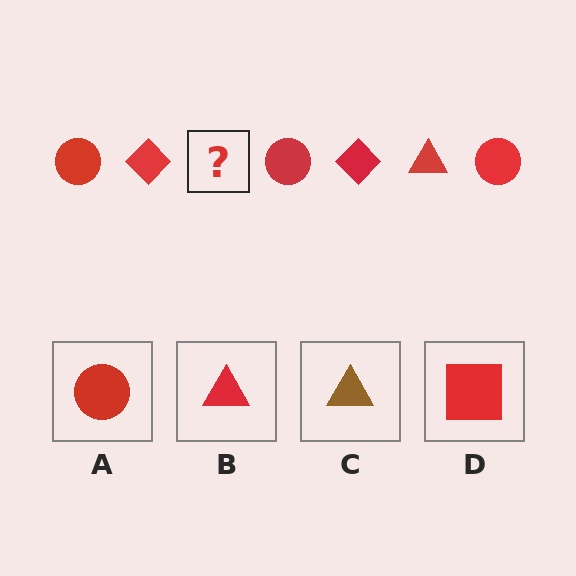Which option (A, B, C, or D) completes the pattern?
B.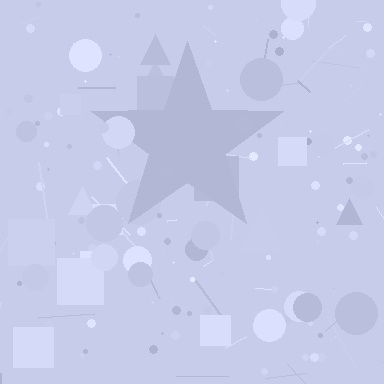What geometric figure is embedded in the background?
A star is embedded in the background.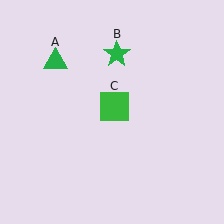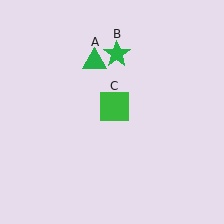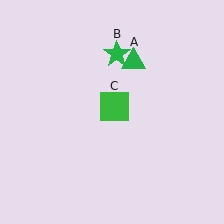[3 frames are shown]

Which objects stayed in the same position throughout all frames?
Green star (object B) and green square (object C) remained stationary.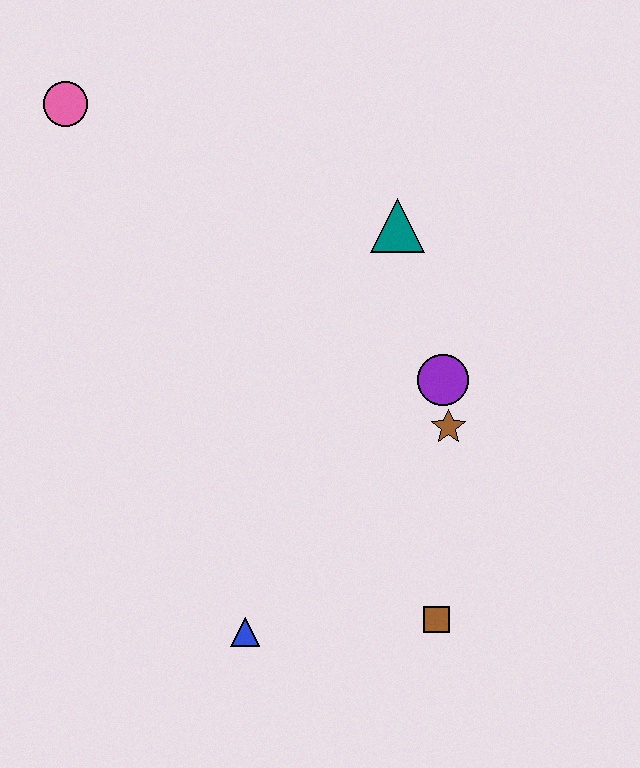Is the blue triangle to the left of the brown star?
Yes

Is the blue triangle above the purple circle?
No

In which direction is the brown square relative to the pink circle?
The brown square is below the pink circle.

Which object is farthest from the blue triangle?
The pink circle is farthest from the blue triangle.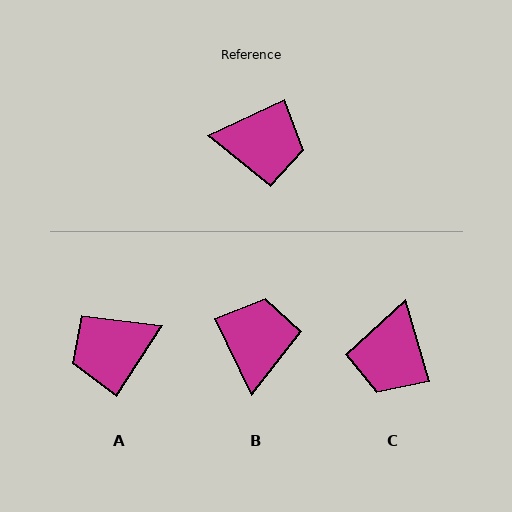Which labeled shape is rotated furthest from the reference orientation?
A, about 148 degrees away.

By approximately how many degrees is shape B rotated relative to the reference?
Approximately 91 degrees counter-clockwise.